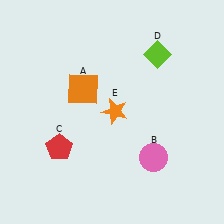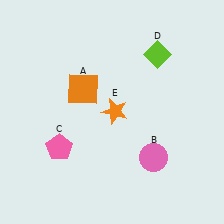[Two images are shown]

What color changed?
The pentagon (C) changed from red in Image 1 to pink in Image 2.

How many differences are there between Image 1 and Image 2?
There is 1 difference between the two images.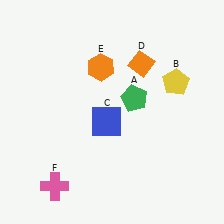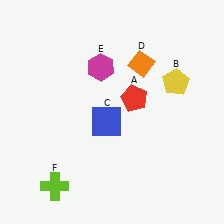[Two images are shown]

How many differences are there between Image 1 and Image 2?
There are 3 differences between the two images.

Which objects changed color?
A changed from green to red. E changed from orange to magenta. F changed from pink to lime.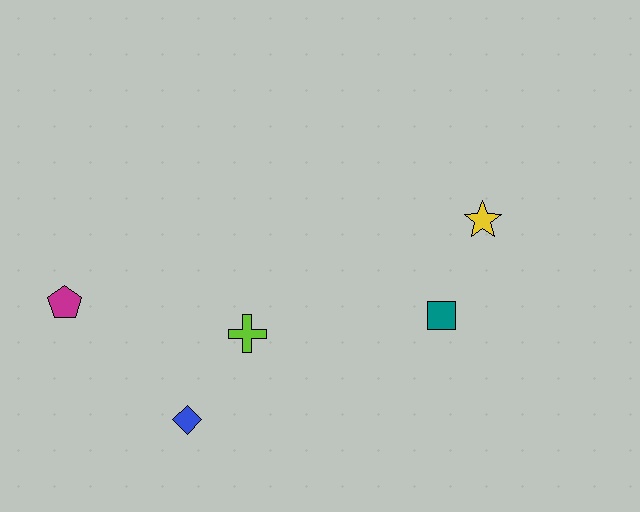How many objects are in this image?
There are 5 objects.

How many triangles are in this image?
There are no triangles.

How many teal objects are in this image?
There is 1 teal object.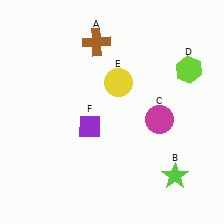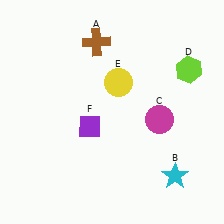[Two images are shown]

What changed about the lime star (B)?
In Image 1, B is lime. In Image 2, it changed to cyan.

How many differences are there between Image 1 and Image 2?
There is 1 difference between the two images.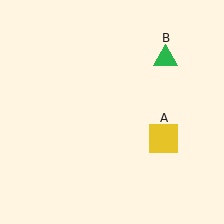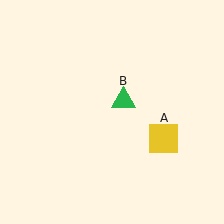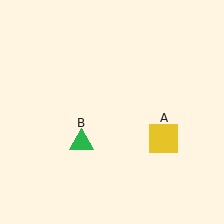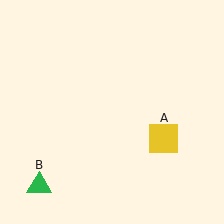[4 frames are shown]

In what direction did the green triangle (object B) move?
The green triangle (object B) moved down and to the left.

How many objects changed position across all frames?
1 object changed position: green triangle (object B).